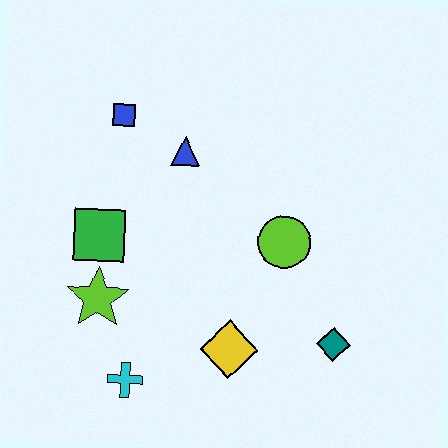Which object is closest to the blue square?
The blue triangle is closest to the blue square.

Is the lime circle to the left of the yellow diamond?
No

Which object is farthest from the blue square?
The teal diamond is farthest from the blue square.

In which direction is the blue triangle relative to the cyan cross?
The blue triangle is above the cyan cross.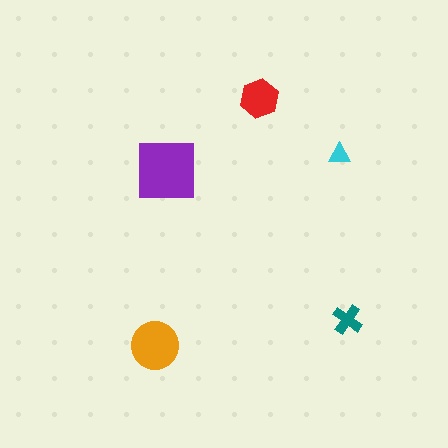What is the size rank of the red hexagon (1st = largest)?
3rd.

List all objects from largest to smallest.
The purple square, the orange circle, the red hexagon, the teal cross, the cyan triangle.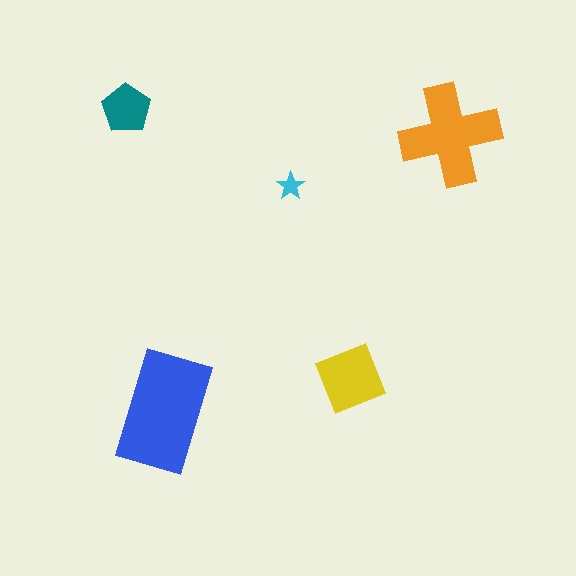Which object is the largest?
The blue rectangle.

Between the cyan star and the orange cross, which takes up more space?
The orange cross.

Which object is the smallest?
The cyan star.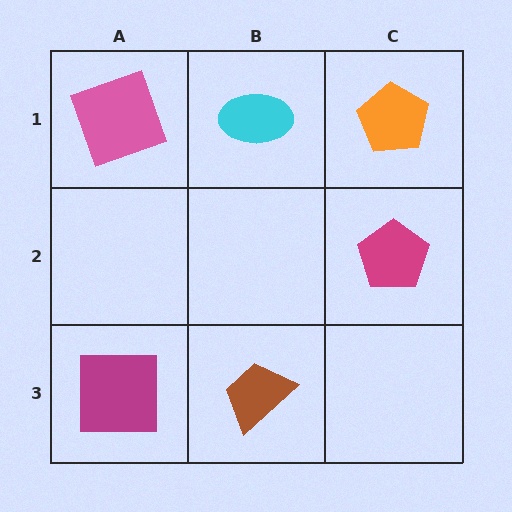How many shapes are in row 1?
3 shapes.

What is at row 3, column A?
A magenta square.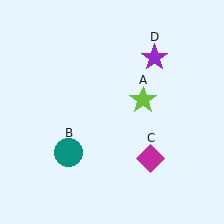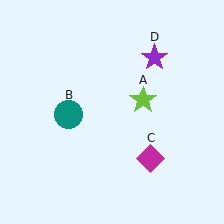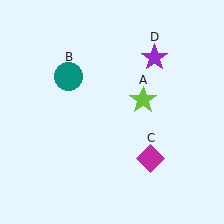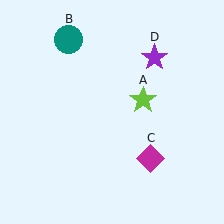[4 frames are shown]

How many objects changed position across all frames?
1 object changed position: teal circle (object B).